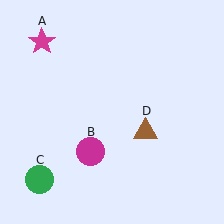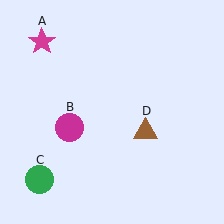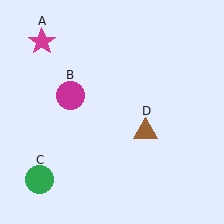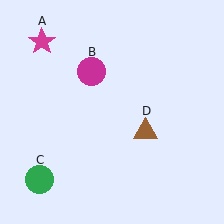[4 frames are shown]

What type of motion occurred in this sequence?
The magenta circle (object B) rotated clockwise around the center of the scene.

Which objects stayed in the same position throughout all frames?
Magenta star (object A) and green circle (object C) and brown triangle (object D) remained stationary.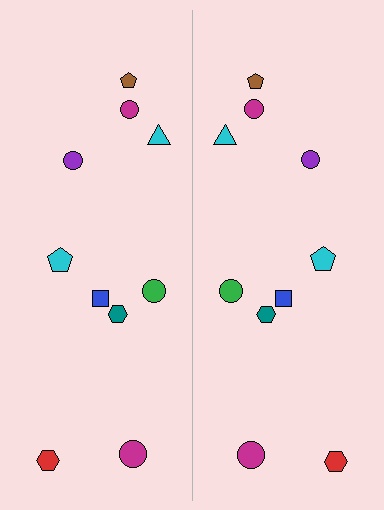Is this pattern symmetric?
Yes, this pattern has bilateral (reflection) symmetry.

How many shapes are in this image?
There are 20 shapes in this image.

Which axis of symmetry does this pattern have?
The pattern has a vertical axis of symmetry running through the center of the image.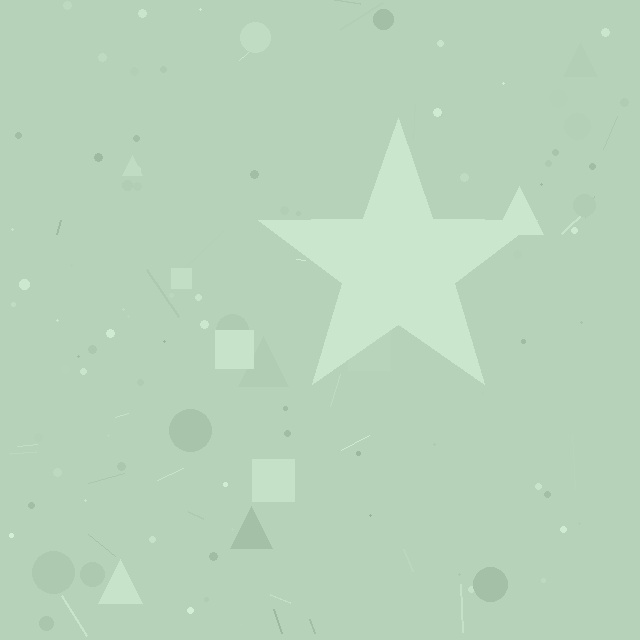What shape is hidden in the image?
A star is hidden in the image.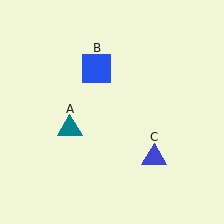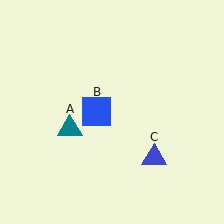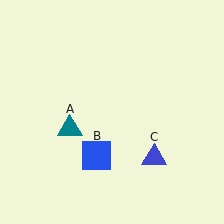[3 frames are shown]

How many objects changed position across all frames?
1 object changed position: blue square (object B).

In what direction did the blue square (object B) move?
The blue square (object B) moved down.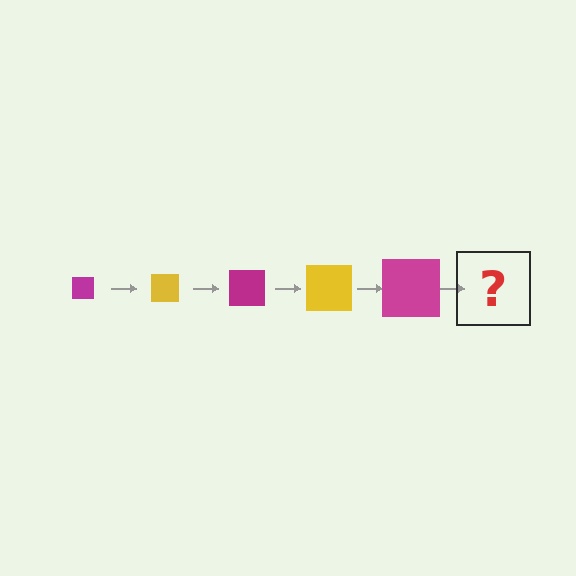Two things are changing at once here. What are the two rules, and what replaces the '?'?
The two rules are that the square grows larger each step and the color cycles through magenta and yellow. The '?' should be a yellow square, larger than the previous one.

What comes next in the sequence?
The next element should be a yellow square, larger than the previous one.